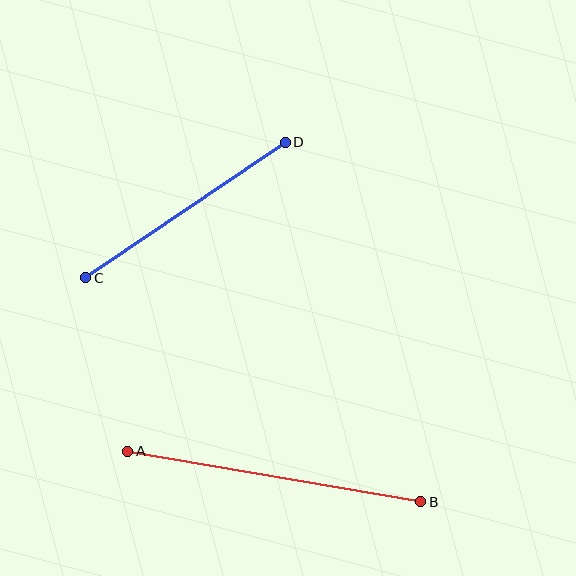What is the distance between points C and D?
The distance is approximately 241 pixels.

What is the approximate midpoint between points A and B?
The midpoint is at approximately (274, 477) pixels.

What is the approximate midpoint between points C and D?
The midpoint is at approximately (185, 210) pixels.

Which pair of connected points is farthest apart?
Points A and B are farthest apart.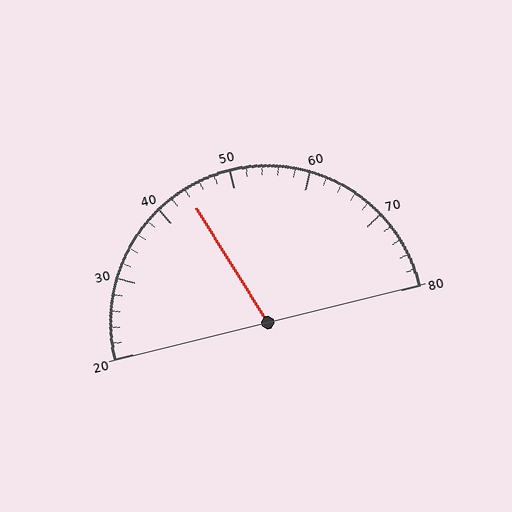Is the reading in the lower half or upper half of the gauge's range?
The reading is in the lower half of the range (20 to 80).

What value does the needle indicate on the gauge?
The needle indicates approximately 44.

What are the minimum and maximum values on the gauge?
The gauge ranges from 20 to 80.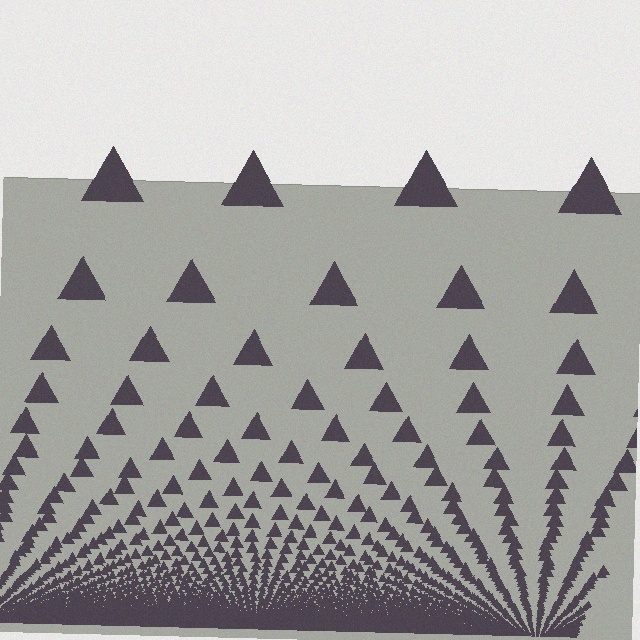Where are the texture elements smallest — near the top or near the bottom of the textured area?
Near the bottom.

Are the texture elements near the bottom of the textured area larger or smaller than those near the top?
Smaller. The gradient is inverted — elements near the bottom are smaller and denser.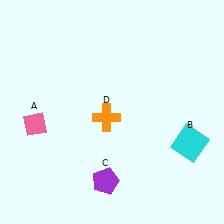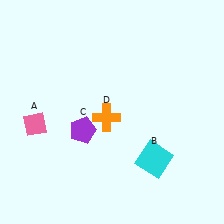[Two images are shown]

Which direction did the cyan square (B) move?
The cyan square (B) moved left.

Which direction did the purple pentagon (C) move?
The purple pentagon (C) moved up.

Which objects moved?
The objects that moved are: the cyan square (B), the purple pentagon (C).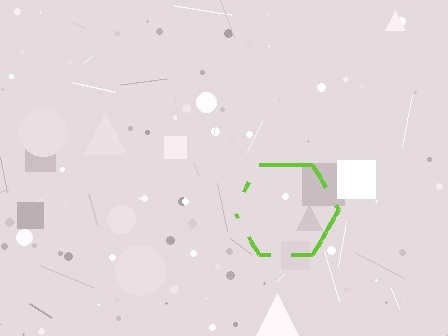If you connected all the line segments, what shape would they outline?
They would outline a hexagon.